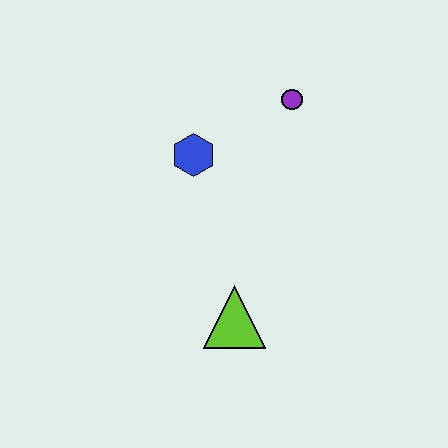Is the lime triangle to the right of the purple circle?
No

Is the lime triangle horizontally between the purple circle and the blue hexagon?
Yes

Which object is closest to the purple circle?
The blue hexagon is closest to the purple circle.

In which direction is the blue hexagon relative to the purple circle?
The blue hexagon is to the left of the purple circle.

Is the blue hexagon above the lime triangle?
Yes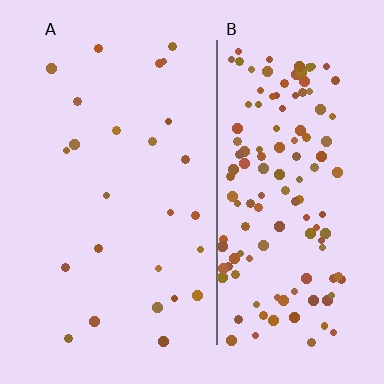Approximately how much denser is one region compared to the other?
Approximately 5.4× — region B over region A.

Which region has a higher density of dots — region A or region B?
B (the right).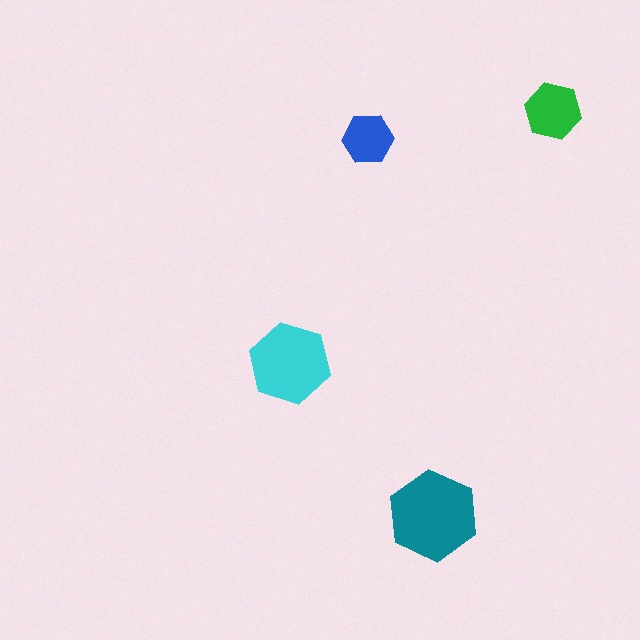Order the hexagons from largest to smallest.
the teal one, the cyan one, the green one, the blue one.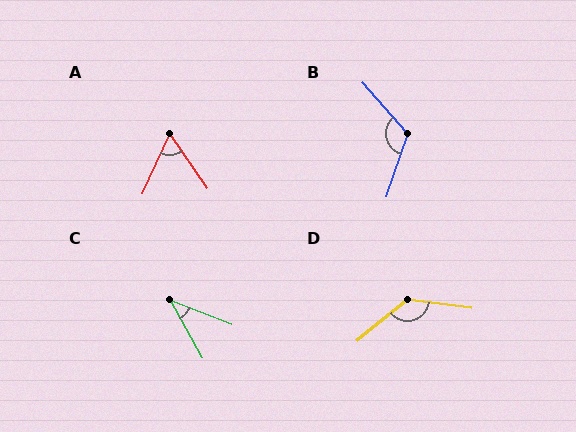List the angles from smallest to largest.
C (39°), A (59°), B (119°), D (133°).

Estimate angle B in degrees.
Approximately 119 degrees.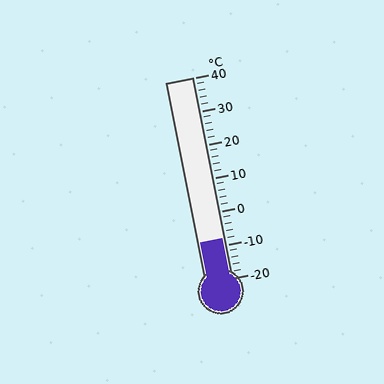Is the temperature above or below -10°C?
The temperature is above -10°C.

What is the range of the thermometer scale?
The thermometer scale ranges from -20°C to 40°C.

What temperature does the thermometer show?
The thermometer shows approximately -8°C.